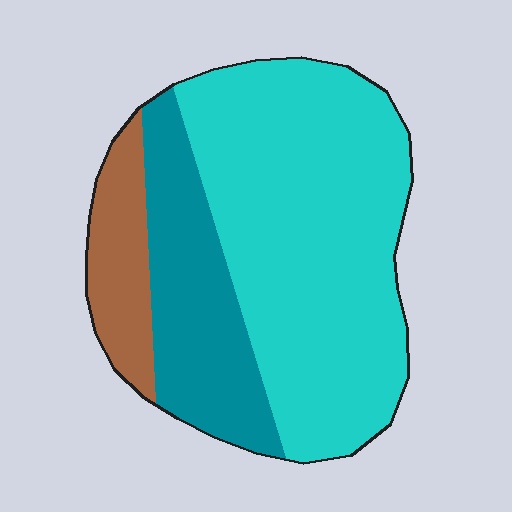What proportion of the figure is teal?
Teal takes up about one quarter (1/4) of the figure.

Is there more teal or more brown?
Teal.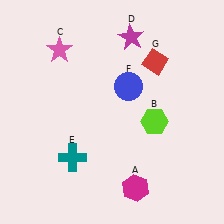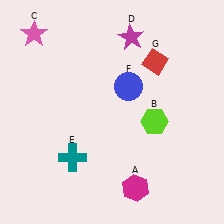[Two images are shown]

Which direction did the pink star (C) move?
The pink star (C) moved left.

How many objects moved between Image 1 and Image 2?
1 object moved between the two images.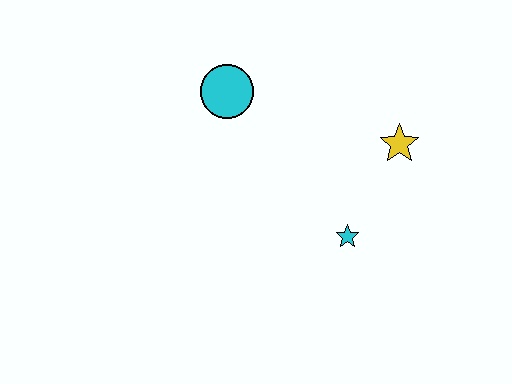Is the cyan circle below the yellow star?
No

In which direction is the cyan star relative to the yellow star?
The cyan star is below the yellow star.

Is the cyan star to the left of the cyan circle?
No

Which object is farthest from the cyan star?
The cyan circle is farthest from the cyan star.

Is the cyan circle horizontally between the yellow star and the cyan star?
No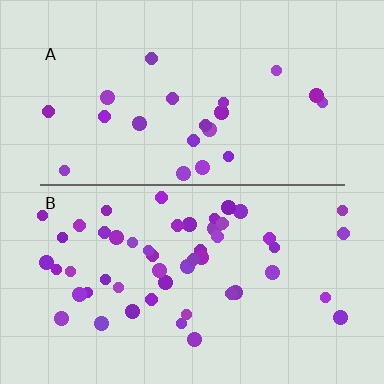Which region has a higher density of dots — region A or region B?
B (the bottom).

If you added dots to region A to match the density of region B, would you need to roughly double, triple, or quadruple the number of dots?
Approximately double.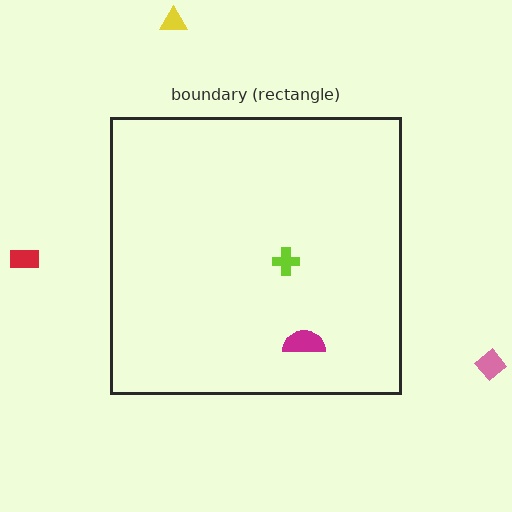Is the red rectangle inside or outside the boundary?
Outside.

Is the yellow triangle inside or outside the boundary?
Outside.